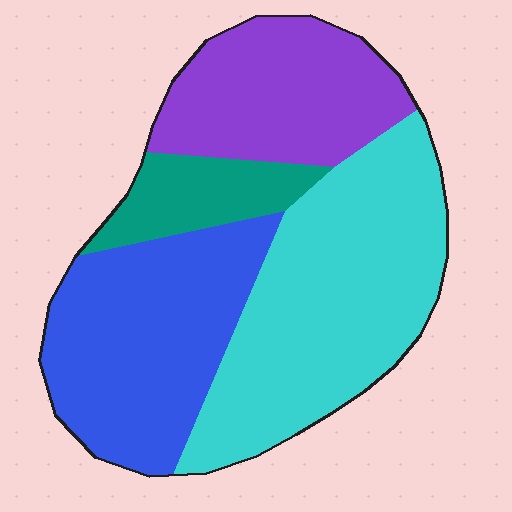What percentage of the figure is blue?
Blue takes up between a quarter and a half of the figure.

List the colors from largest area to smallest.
From largest to smallest: cyan, blue, purple, teal.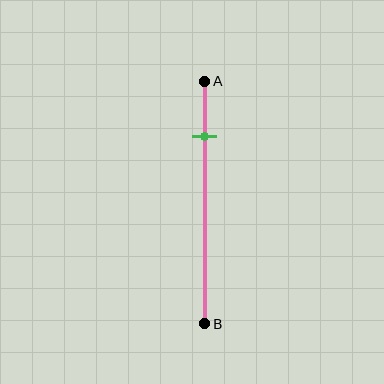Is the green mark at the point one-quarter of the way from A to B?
Yes, the mark is approximately at the one-quarter point.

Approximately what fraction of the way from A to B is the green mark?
The green mark is approximately 25% of the way from A to B.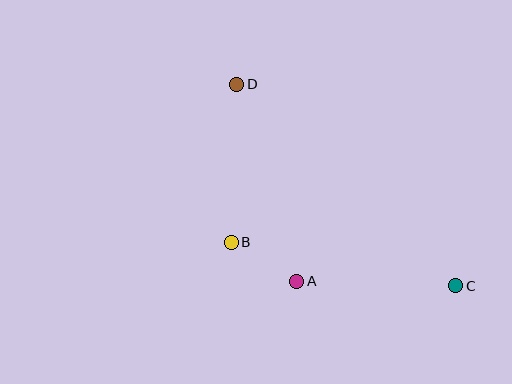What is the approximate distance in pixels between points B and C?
The distance between B and C is approximately 229 pixels.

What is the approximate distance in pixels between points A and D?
The distance between A and D is approximately 206 pixels.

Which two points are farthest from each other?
Points C and D are farthest from each other.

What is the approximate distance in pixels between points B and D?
The distance between B and D is approximately 158 pixels.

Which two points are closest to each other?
Points A and B are closest to each other.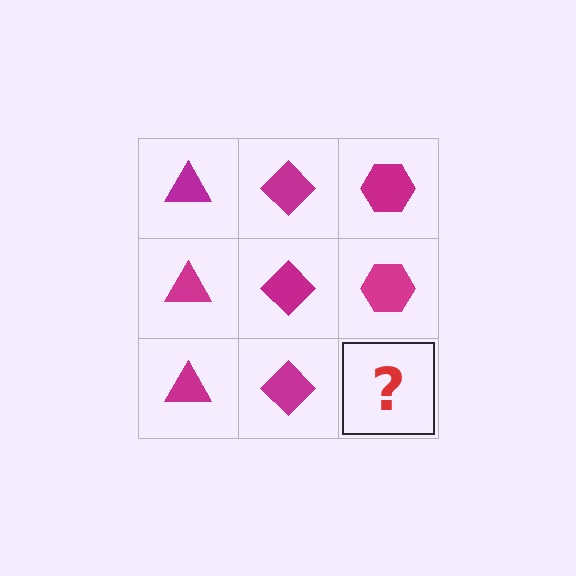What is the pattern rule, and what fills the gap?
The rule is that each column has a consistent shape. The gap should be filled with a magenta hexagon.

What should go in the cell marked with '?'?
The missing cell should contain a magenta hexagon.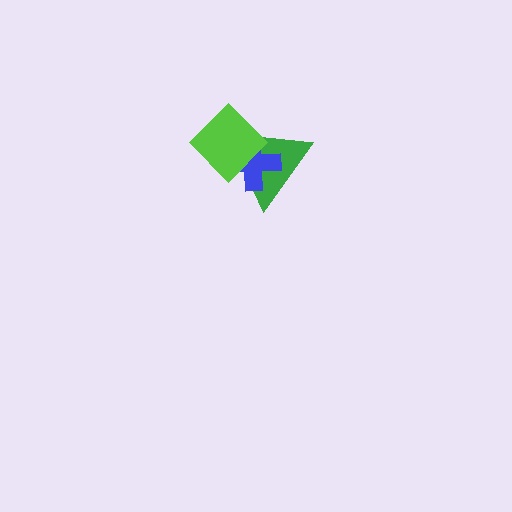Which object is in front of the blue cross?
The lime diamond is in front of the blue cross.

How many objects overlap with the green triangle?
2 objects overlap with the green triangle.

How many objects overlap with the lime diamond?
2 objects overlap with the lime diamond.